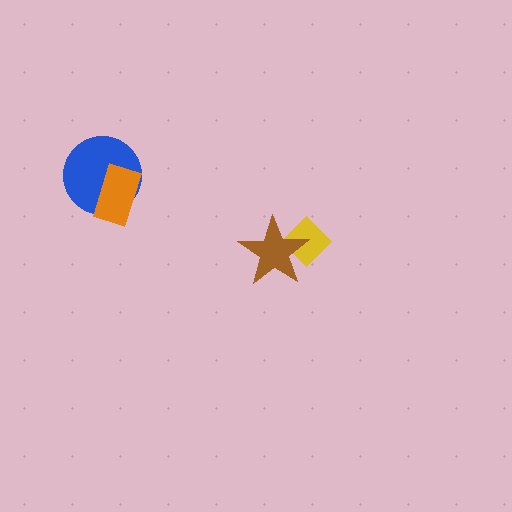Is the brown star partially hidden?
No, no other shape covers it.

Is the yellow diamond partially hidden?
Yes, it is partially covered by another shape.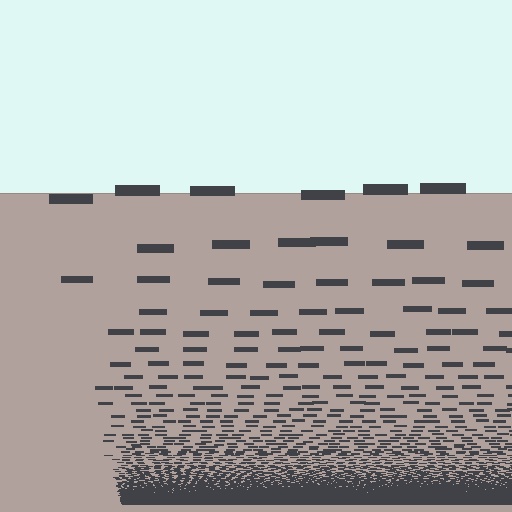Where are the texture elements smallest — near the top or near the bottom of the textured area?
Near the bottom.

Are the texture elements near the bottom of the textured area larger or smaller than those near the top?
Smaller. The gradient is inverted — elements near the bottom are smaller and denser.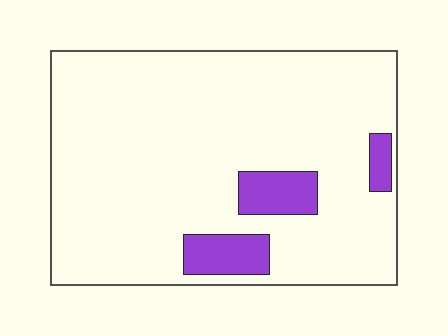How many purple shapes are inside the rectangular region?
3.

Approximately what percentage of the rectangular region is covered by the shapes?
Approximately 10%.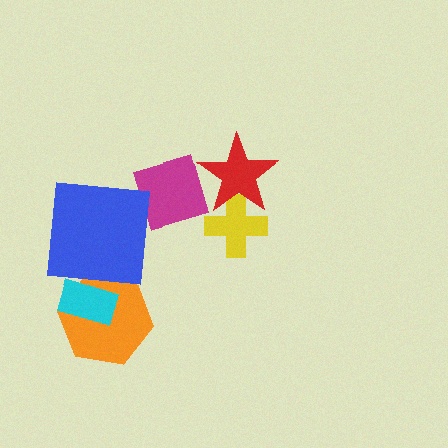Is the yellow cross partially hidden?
Yes, it is partially covered by another shape.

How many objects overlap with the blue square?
1 object overlaps with the blue square.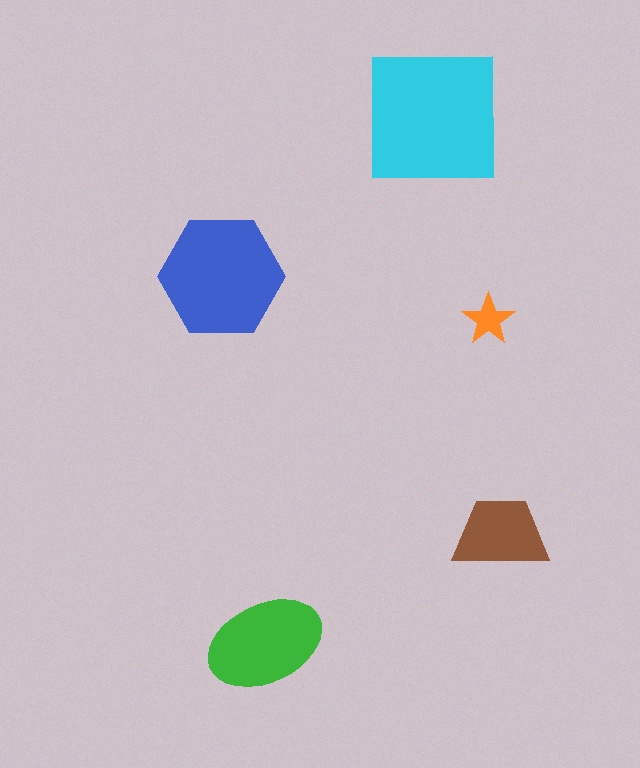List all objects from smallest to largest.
The orange star, the brown trapezoid, the green ellipse, the blue hexagon, the cyan square.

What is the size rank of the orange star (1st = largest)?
5th.